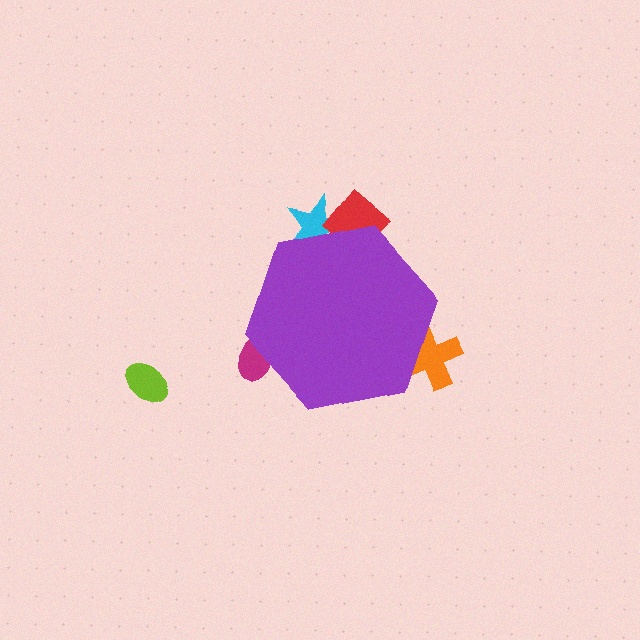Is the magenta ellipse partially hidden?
Yes, the magenta ellipse is partially hidden behind the purple hexagon.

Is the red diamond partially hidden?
Yes, the red diamond is partially hidden behind the purple hexagon.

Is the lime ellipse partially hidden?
No, the lime ellipse is fully visible.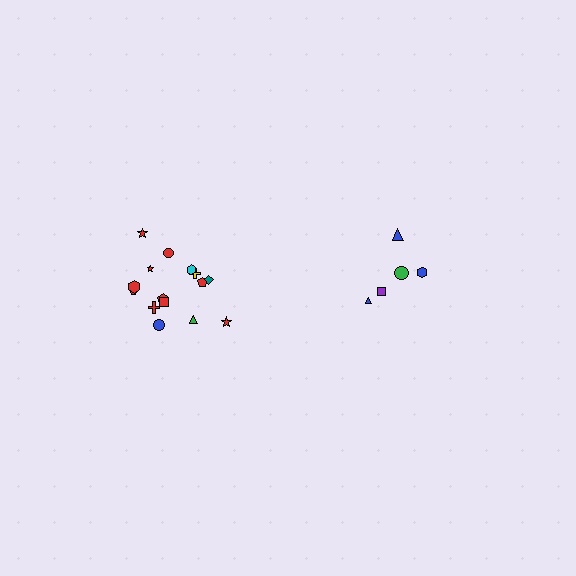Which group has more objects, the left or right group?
The left group.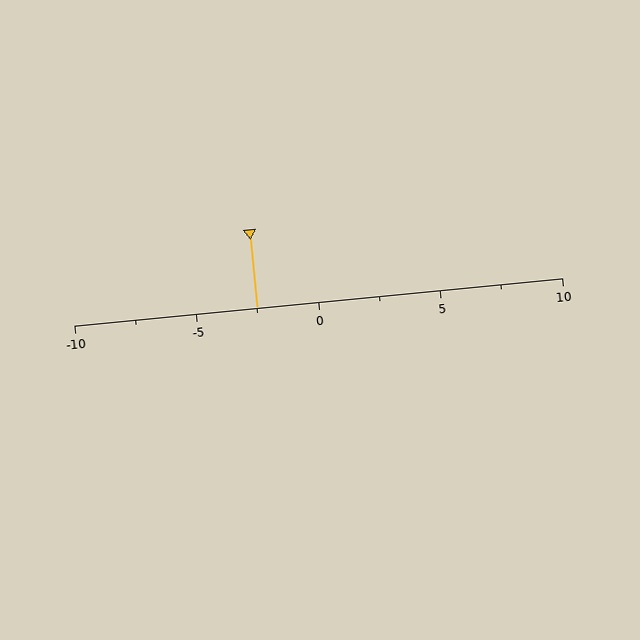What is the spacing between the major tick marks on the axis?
The major ticks are spaced 5 apart.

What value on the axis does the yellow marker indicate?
The marker indicates approximately -2.5.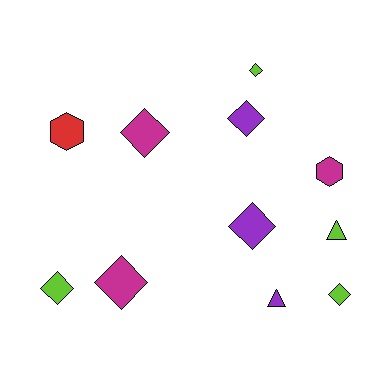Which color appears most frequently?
Lime, with 4 objects.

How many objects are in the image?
There are 11 objects.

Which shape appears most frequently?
Diamond, with 7 objects.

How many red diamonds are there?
There are no red diamonds.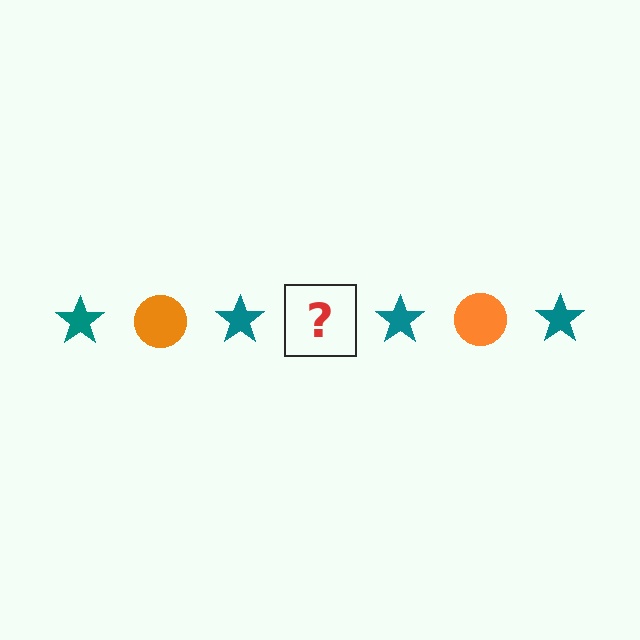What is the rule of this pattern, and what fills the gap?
The rule is that the pattern alternates between teal star and orange circle. The gap should be filled with an orange circle.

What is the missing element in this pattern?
The missing element is an orange circle.